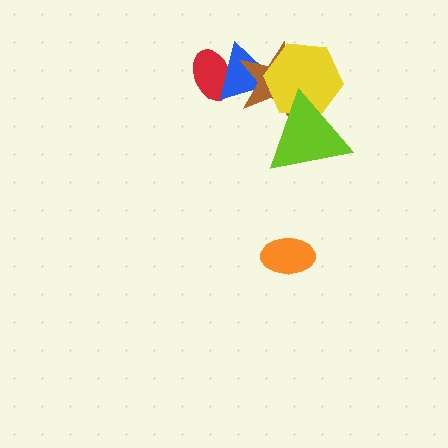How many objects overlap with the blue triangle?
3 objects overlap with the blue triangle.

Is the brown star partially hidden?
Yes, it is partially covered by another shape.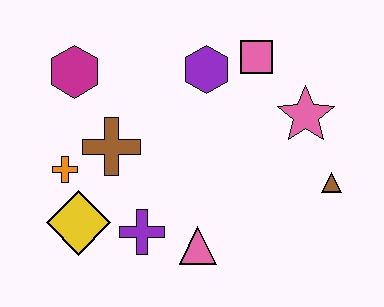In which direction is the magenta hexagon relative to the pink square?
The magenta hexagon is to the left of the pink square.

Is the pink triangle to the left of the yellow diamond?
No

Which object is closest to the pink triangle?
The purple cross is closest to the pink triangle.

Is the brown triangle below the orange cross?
Yes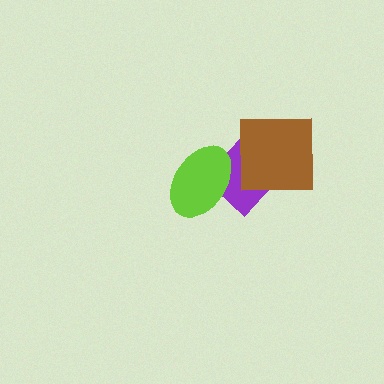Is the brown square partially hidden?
No, no other shape covers it.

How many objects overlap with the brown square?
1 object overlaps with the brown square.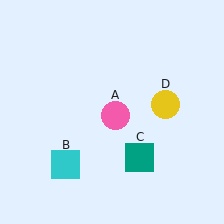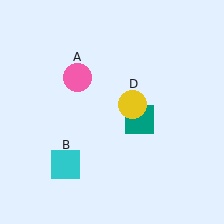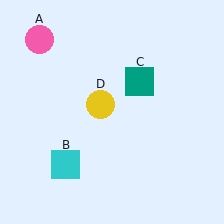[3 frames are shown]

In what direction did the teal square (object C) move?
The teal square (object C) moved up.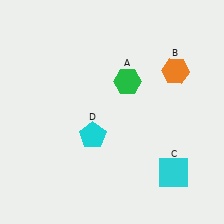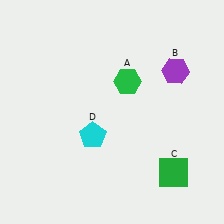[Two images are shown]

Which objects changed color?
B changed from orange to purple. C changed from cyan to green.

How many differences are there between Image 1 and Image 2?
There are 2 differences between the two images.